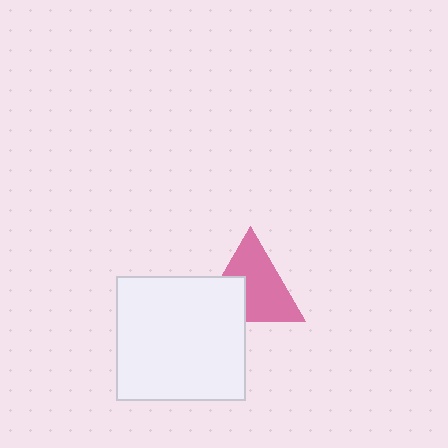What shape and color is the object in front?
The object in front is a white rectangle.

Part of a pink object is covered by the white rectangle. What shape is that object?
It is a triangle.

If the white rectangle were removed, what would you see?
You would see the complete pink triangle.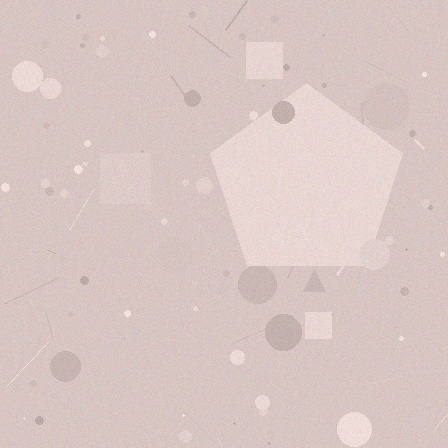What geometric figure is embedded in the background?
A pentagon is embedded in the background.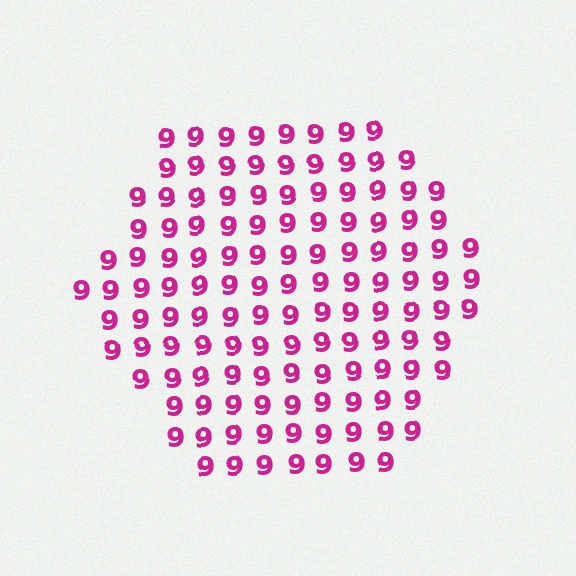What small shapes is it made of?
It is made of small digit 9's.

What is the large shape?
The large shape is a hexagon.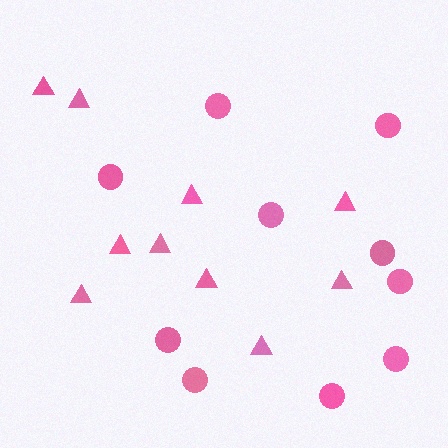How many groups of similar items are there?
There are 2 groups: one group of circles (10) and one group of triangles (10).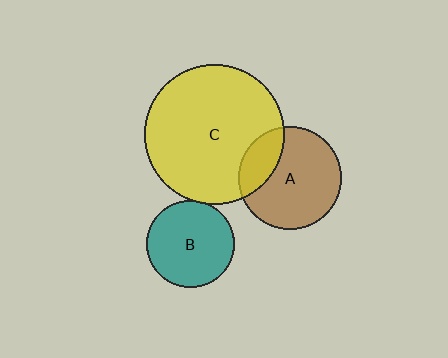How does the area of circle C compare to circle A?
Approximately 1.9 times.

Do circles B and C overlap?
Yes.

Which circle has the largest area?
Circle C (yellow).